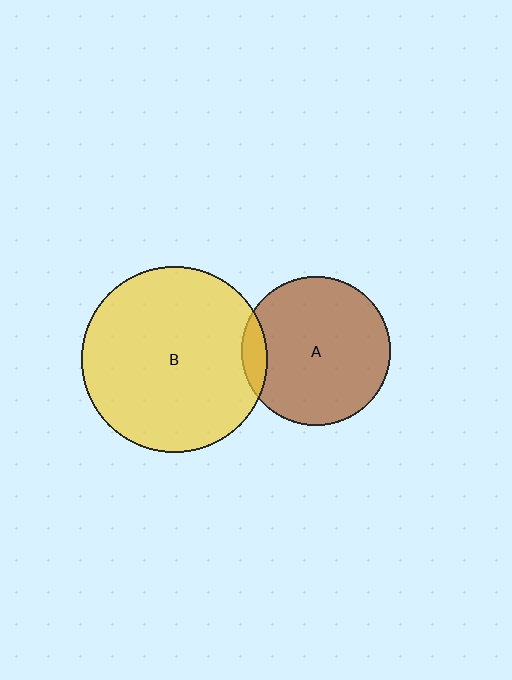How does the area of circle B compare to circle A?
Approximately 1.6 times.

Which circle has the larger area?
Circle B (yellow).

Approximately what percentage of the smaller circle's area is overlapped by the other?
Approximately 10%.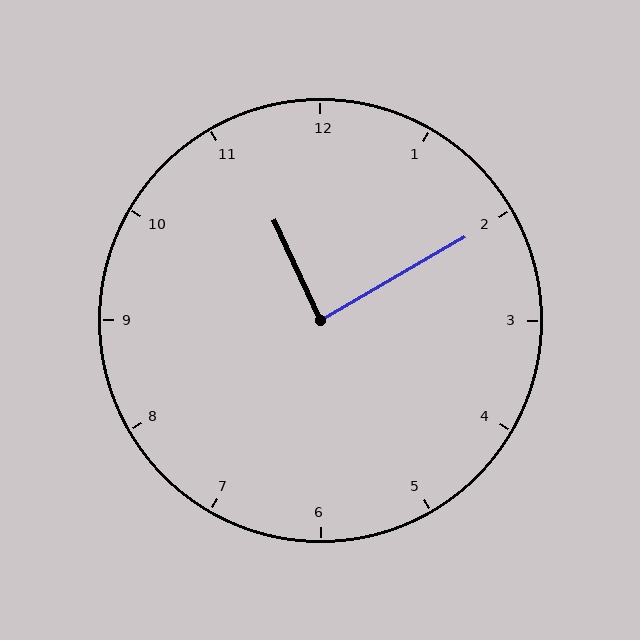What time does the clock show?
11:10.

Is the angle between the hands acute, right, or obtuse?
It is right.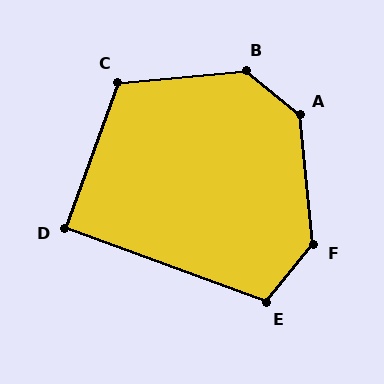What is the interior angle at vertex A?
Approximately 135 degrees (obtuse).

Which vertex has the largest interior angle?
B, at approximately 136 degrees.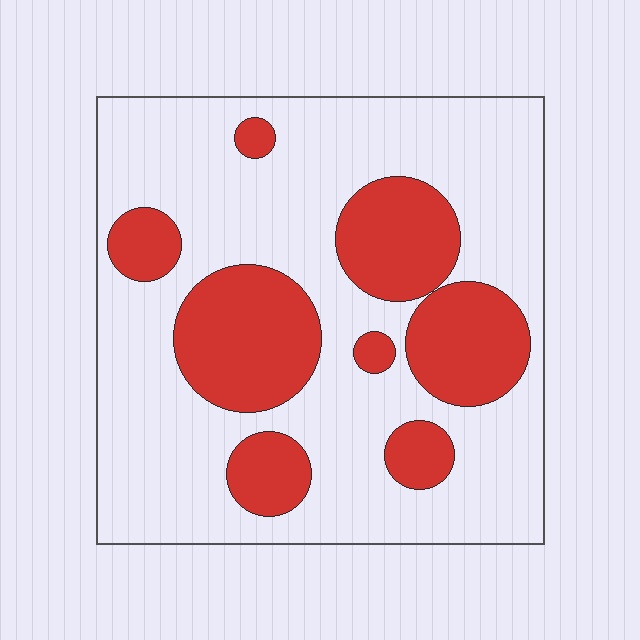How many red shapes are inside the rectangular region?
8.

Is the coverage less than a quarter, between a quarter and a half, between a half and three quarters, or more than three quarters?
Between a quarter and a half.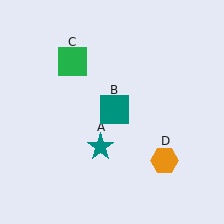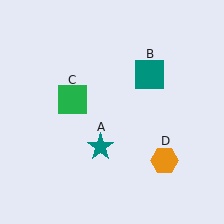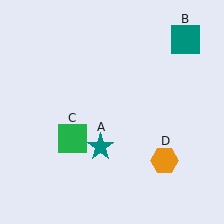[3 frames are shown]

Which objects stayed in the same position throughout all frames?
Teal star (object A) and orange hexagon (object D) remained stationary.